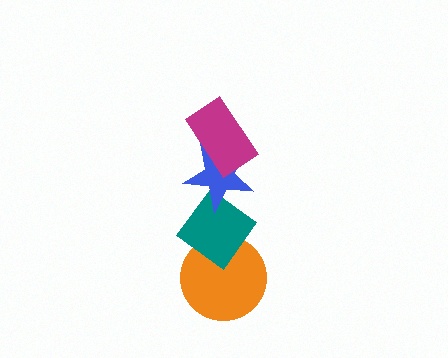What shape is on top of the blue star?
The magenta rectangle is on top of the blue star.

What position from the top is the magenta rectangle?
The magenta rectangle is 1st from the top.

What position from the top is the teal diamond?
The teal diamond is 3rd from the top.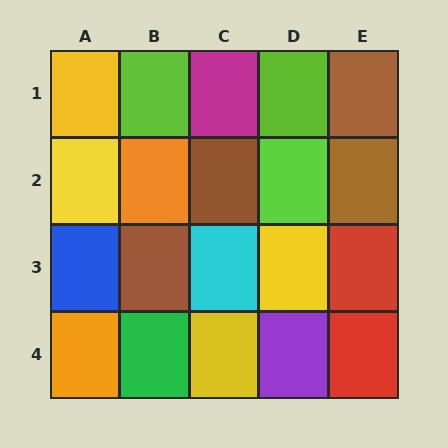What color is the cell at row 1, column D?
Lime.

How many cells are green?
1 cell is green.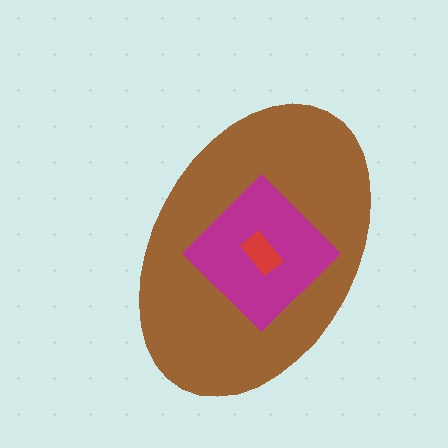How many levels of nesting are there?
3.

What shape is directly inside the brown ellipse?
The magenta diamond.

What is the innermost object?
The red rectangle.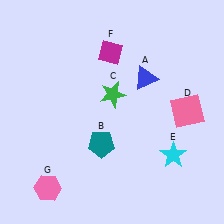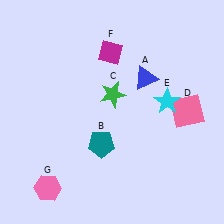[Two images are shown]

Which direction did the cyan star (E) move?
The cyan star (E) moved up.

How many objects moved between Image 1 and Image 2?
1 object moved between the two images.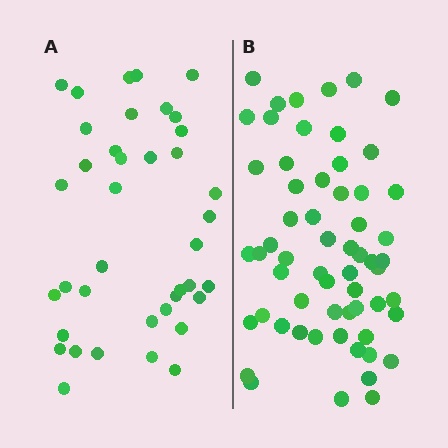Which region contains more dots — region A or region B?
Region B (the right region) has more dots.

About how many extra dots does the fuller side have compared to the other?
Region B has approximately 20 more dots than region A.